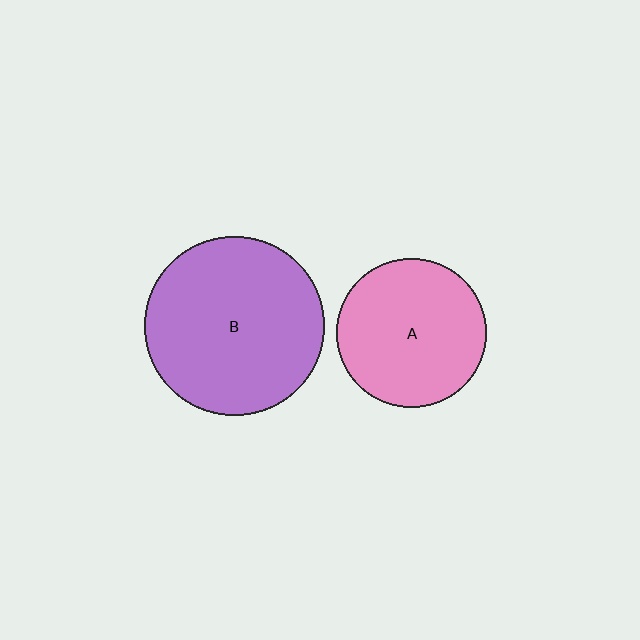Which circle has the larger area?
Circle B (purple).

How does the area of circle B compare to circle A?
Approximately 1.4 times.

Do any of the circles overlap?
No, none of the circles overlap.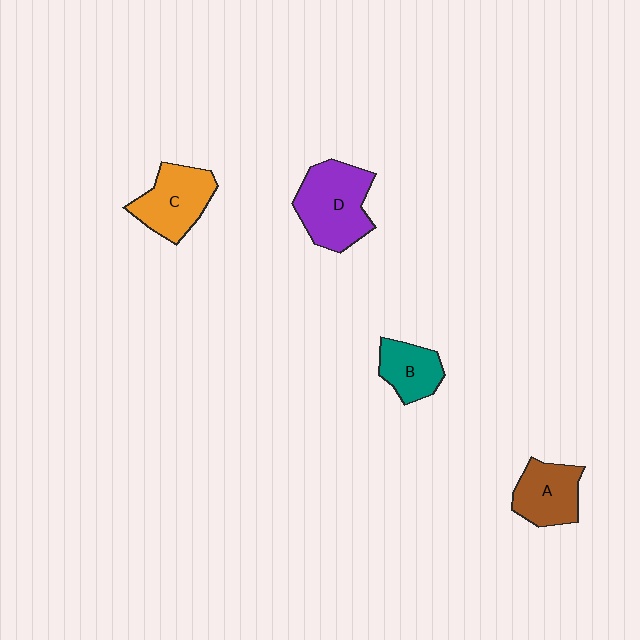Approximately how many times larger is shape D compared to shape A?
Approximately 1.4 times.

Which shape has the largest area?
Shape D (purple).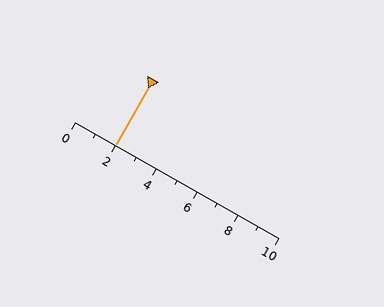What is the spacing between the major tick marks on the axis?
The major ticks are spaced 2 apart.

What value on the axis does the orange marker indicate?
The marker indicates approximately 2.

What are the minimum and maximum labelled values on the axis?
The axis runs from 0 to 10.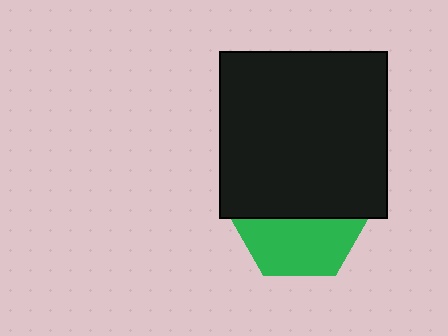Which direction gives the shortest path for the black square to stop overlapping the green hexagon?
Moving up gives the shortest separation.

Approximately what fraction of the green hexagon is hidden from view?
Roughly 57% of the green hexagon is hidden behind the black square.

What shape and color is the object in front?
The object in front is a black square.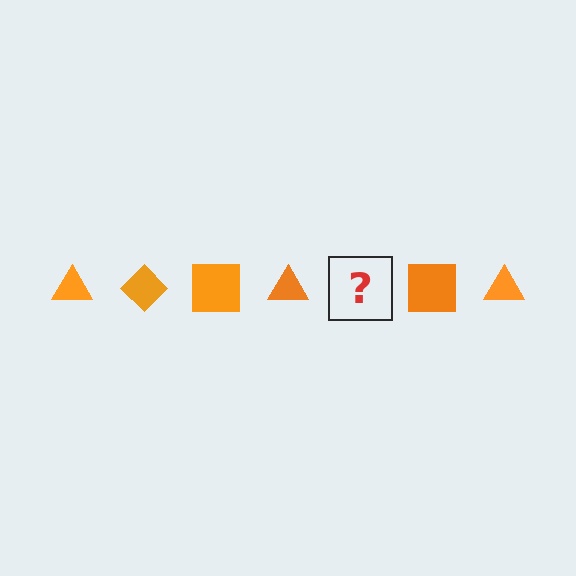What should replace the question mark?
The question mark should be replaced with an orange diamond.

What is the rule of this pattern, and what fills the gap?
The rule is that the pattern cycles through triangle, diamond, square shapes in orange. The gap should be filled with an orange diamond.